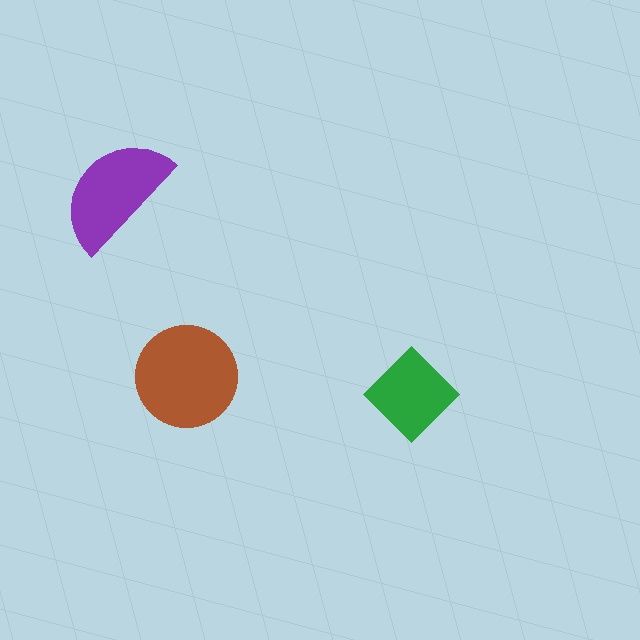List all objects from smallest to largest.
The green diamond, the purple semicircle, the brown circle.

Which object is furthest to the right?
The green diamond is rightmost.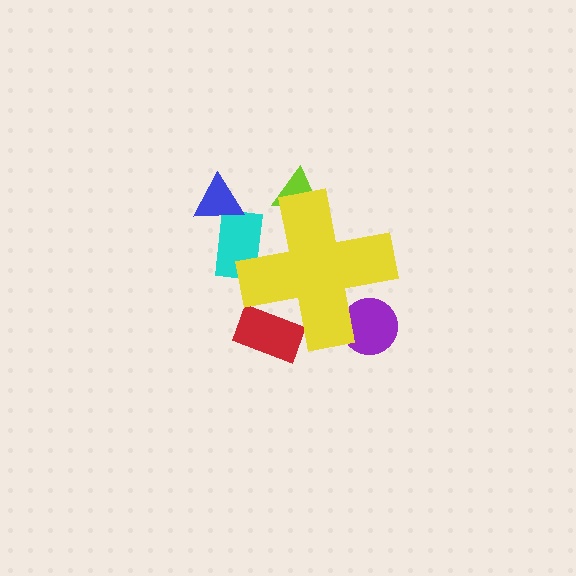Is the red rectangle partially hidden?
Yes, the red rectangle is partially hidden behind the yellow cross.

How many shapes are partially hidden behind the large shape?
4 shapes are partially hidden.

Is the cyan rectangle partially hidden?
Yes, the cyan rectangle is partially hidden behind the yellow cross.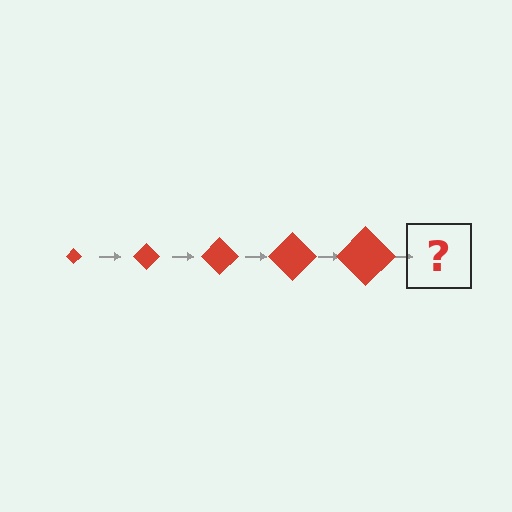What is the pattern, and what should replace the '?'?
The pattern is that the diamond gets progressively larger each step. The '?' should be a red diamond, larger than the previous one.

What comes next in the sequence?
The next element should be a red diamond, larger than the previous one.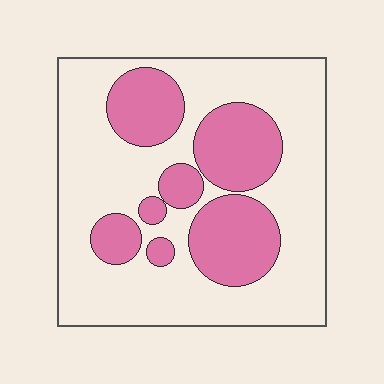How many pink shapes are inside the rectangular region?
7.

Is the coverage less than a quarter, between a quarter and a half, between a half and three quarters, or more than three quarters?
Between a quarter and a half.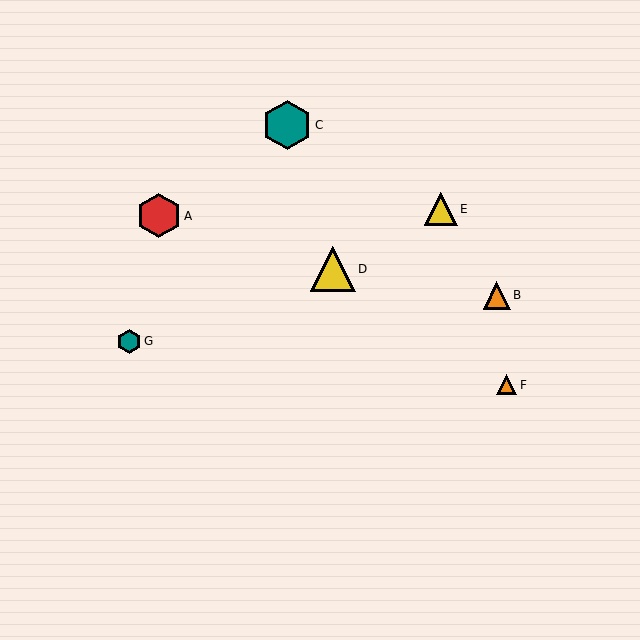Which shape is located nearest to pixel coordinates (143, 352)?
The teal hexagon (labeled G) at (129, 341) is nearest to that location.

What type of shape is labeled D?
Shape D is a yellow triangle.